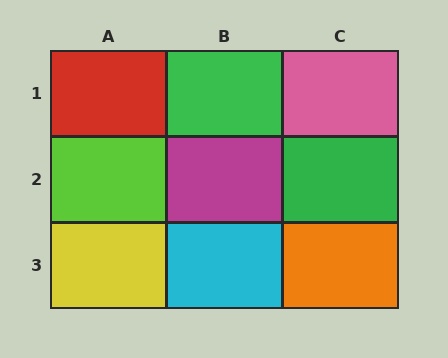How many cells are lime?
1 cell is lime.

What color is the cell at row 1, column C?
Pink.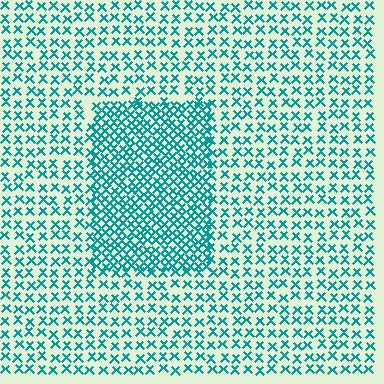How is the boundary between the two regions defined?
The boundary is defined by a change in element density (approximately 2.1x ratio). All elements are the same color, size, and shape.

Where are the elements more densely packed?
The elements are more densely packed inside the rectangle boundary.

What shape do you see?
I see a rectangle.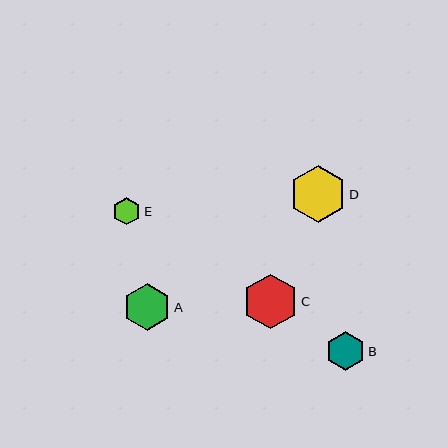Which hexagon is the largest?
Hexagon D is the largest with a size of approximately 57 pixels.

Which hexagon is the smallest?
Hexagon E is the smallest with a size of approximately 27 pixels.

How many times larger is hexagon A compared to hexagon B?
Hexagon A is approximately 1.2 times the size of hexagon B.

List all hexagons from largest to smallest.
From largest to smallest: D, C, A, B, E.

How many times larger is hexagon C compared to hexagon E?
Hexagon C is approximately 2.0 times the size of hexagon E.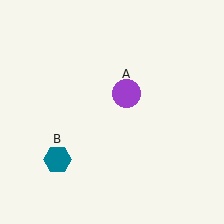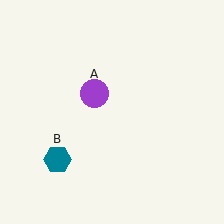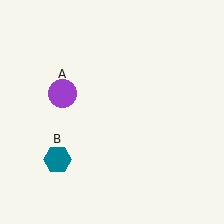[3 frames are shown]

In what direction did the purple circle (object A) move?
The purple circle (object A) moved left.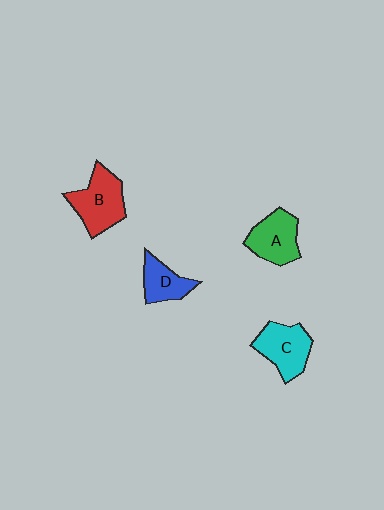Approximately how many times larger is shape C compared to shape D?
Approximately 1.4 times.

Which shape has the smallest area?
Shape D (blue).